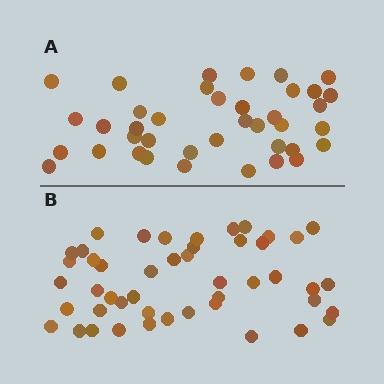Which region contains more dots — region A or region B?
Region B (the bottom region) has more dots.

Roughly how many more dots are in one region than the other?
Region B has roughly 8 or so more dots than region A.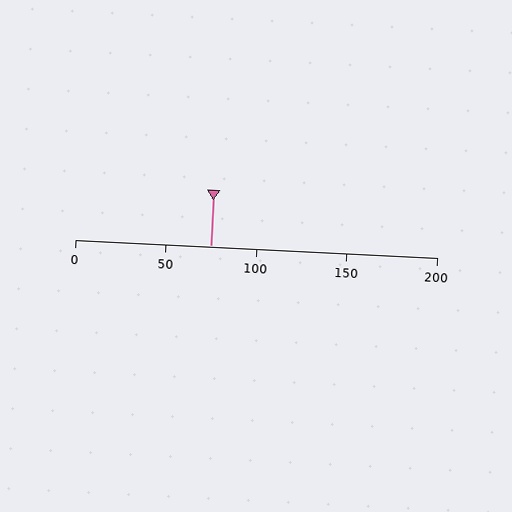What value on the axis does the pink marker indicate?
The marker indicates approximately 75.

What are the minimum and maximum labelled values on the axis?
The axis runs from 0 to 200.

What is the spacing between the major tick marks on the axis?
The major ticks are spaced 50 apart.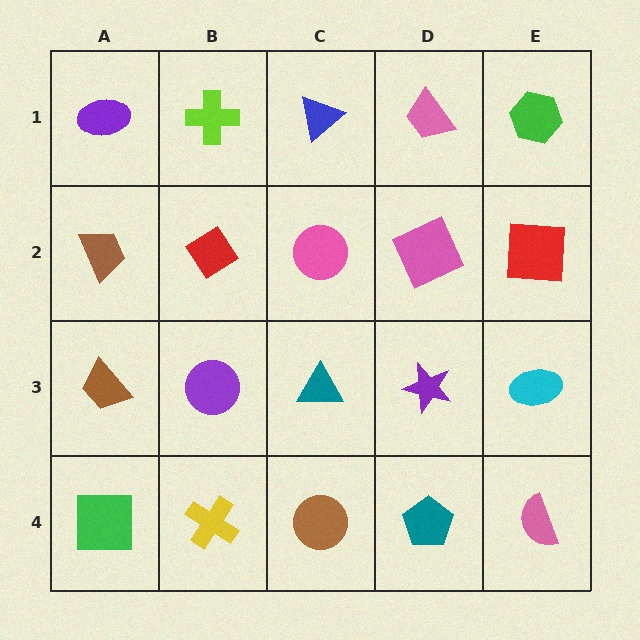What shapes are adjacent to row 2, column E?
A green hexagon (row 1, column E), a cyan ellipse (row 3, column E), a pink square (row 2, column D).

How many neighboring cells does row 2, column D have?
4.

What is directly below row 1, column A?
A brown trapezoid.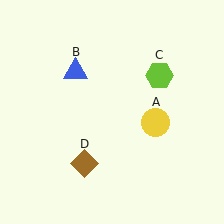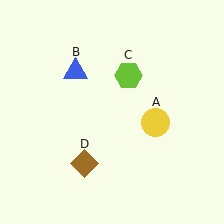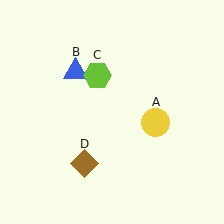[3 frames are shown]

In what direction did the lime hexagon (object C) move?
The lime hexagon (object C) moved left.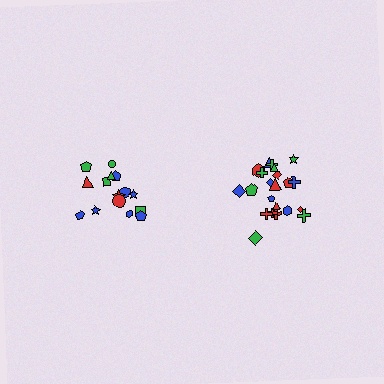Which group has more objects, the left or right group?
The right group.